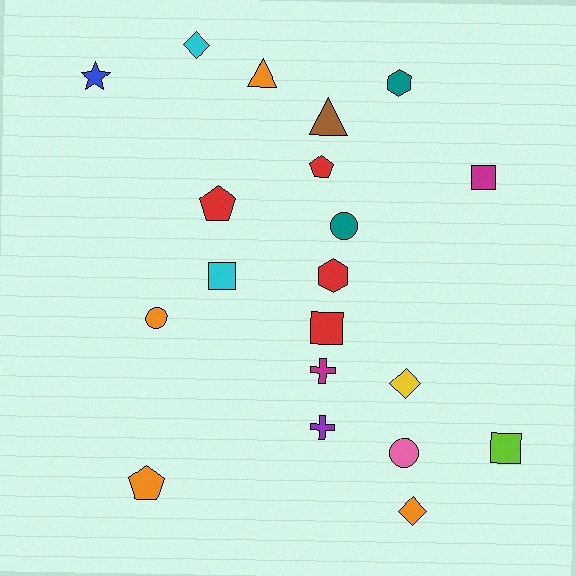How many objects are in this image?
There are 20 objects.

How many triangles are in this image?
There are 2 triangles.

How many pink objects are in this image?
There is 1 pink object.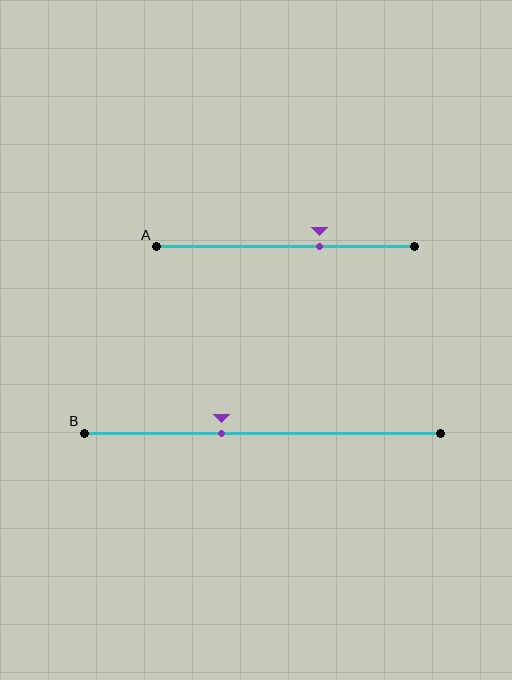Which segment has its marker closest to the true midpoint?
Segment B has its marker closest to the true midpoint.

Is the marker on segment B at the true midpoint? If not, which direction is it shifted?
No, the marker on segment B is shifted to the left by about 11% of the segment length.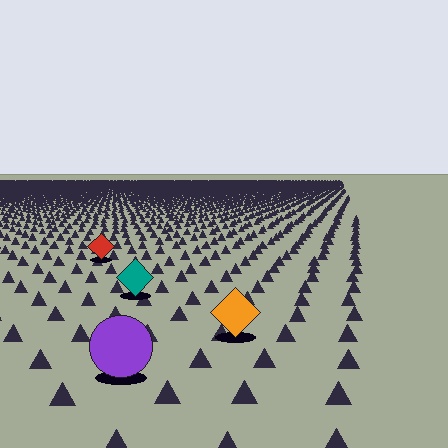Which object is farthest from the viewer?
The red diamond is farthest from the viewer. It appears smaller and the ground texture around it is denser.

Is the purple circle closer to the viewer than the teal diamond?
Yes. The purple circle is closer — you can tell from the texture gradient: the ground texture is coarser near it.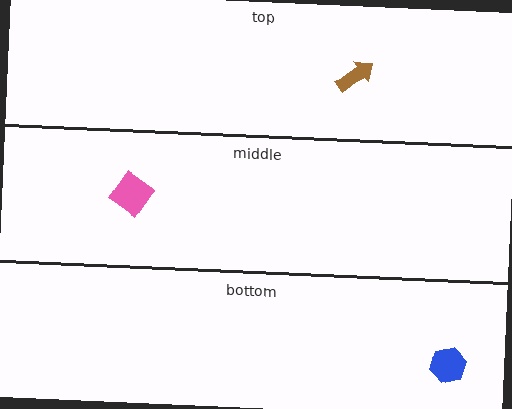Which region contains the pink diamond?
The middle region.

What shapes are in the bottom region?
The blue hexagon.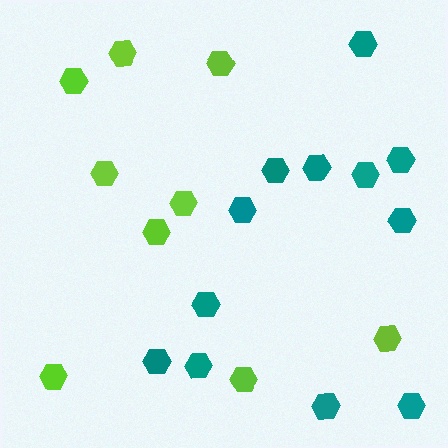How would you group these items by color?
There are 2 groups: one group of lime hexagons (9) and one group of teal hexagons (12).